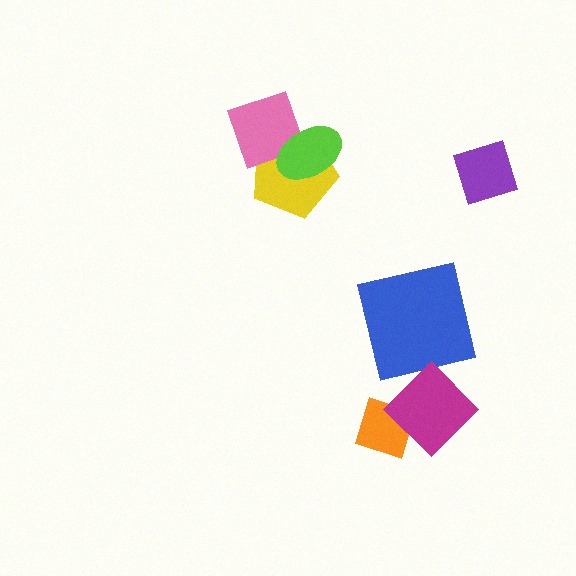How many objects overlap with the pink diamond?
2 objects overlap with the pink diamond.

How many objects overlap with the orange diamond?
1 object overlaps with the orange diamond.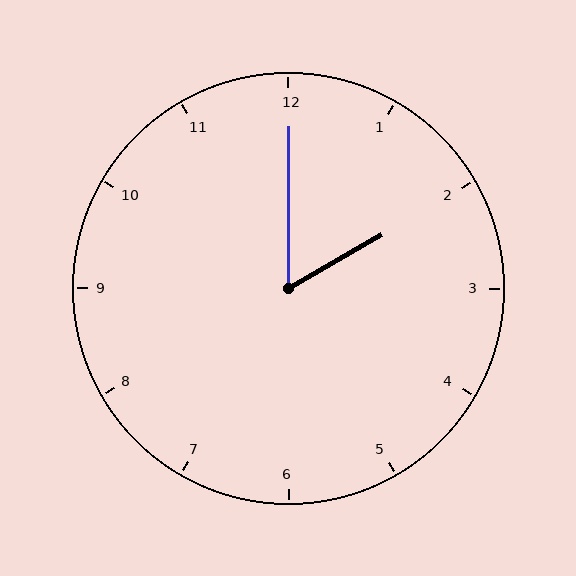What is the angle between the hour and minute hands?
Approximately 60 degrees.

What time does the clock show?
2:00.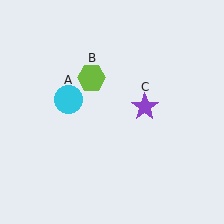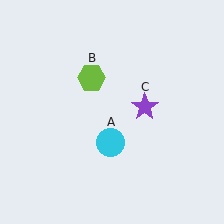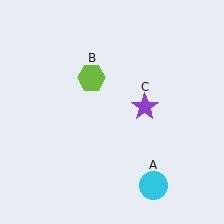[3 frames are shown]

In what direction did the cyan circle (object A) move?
The cyan circle (object A) moved down and to the right.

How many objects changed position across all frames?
1 object changed position: cyan circle (object A).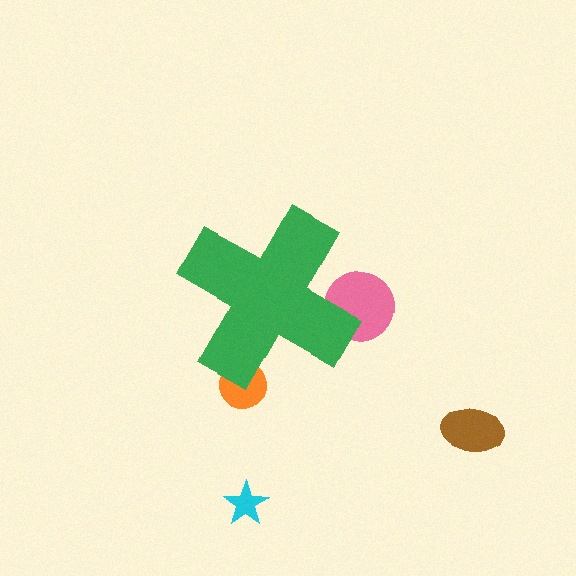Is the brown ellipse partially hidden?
No, the brown ellipse is fully visible.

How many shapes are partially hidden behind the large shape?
2 shapes are partially hidden.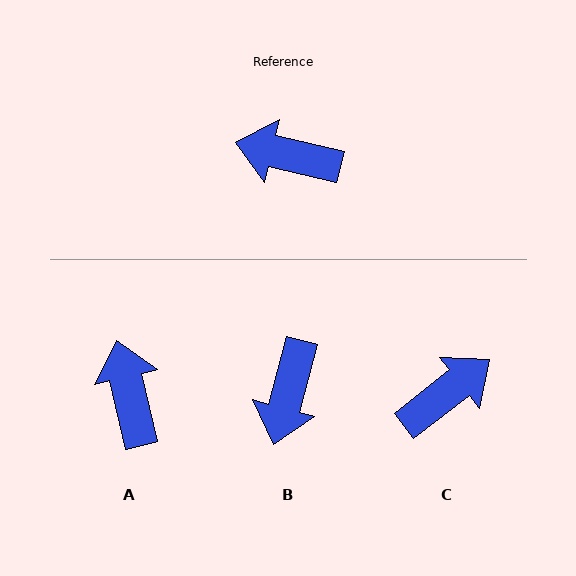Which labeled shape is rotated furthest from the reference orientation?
C, about 129 degrees away.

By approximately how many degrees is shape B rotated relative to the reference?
Approximately 88 degrees counter-clockwise.